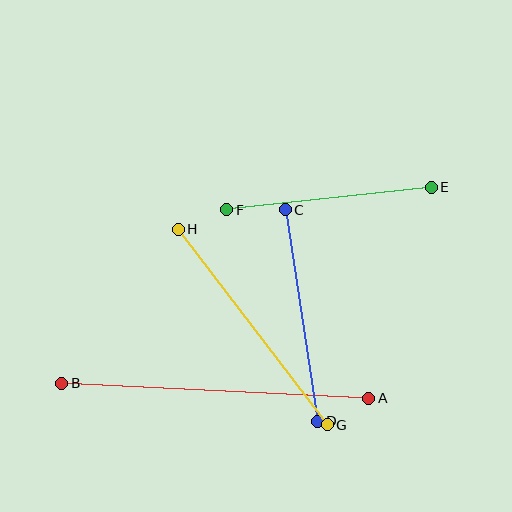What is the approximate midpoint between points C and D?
The midpoint is at approximately (301, 316) pixels.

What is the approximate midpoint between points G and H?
The midpoint is at approximately (253, 327) pixels.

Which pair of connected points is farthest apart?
Points A and B are farthest apart.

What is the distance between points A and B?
The distance is approximately 307 pixels.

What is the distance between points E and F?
The distance is approximately 206 pixels.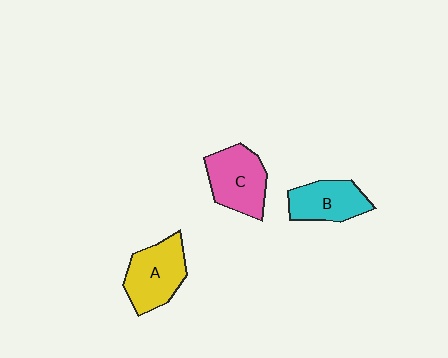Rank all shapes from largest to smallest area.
From largest to smallest: A (yellow), C (pink), B (cyan).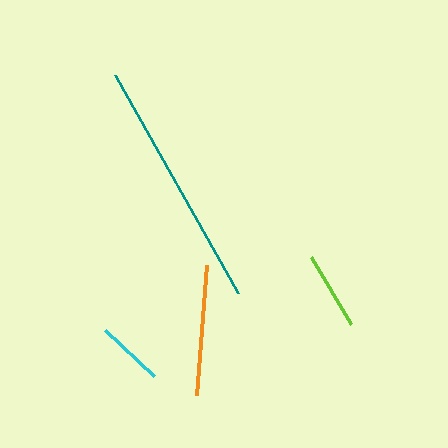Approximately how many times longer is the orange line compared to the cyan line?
The orange line is approximately 2.0 times the length of the cyan line.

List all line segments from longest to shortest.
From longest to shortest: teal, orange, lime, cyan.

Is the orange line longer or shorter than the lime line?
The orange line is longer than the lime line.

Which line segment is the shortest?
The cyan line is the shortest at approximately 67 pixels.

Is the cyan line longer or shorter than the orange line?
The orange line is longer than the cyan line.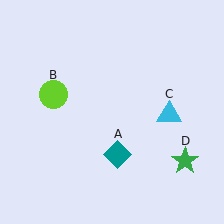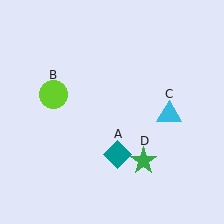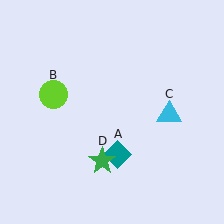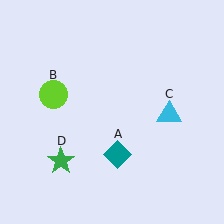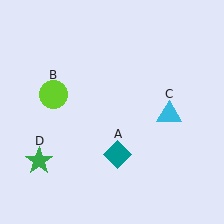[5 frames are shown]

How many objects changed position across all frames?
1 object changed position: green star (object D).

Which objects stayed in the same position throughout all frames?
Teal diamond (object A) and lime circle (object B) and cyan triangle (object C) remained stationary.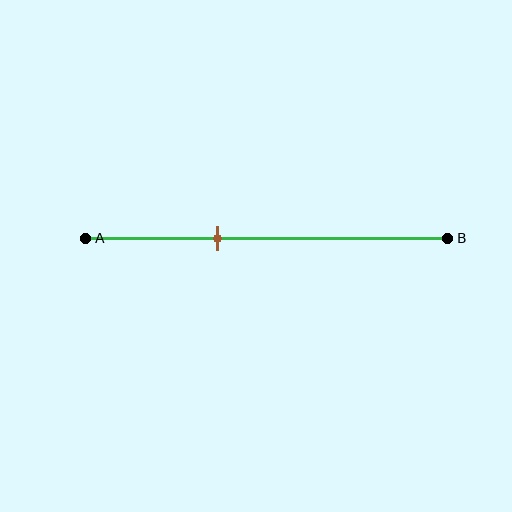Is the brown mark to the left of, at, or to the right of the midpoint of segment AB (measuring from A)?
The brown mark is to the left of the midpoint of segment AB.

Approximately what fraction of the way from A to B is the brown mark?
The brown mark is approximately 35% of the way from A to B.